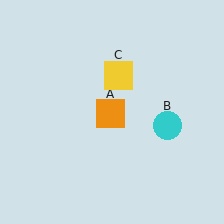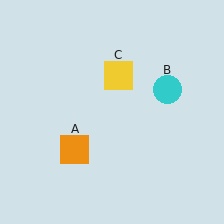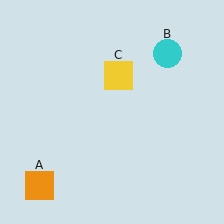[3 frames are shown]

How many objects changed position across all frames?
2 objects changed position: orange square (object A), cyan circle (object B).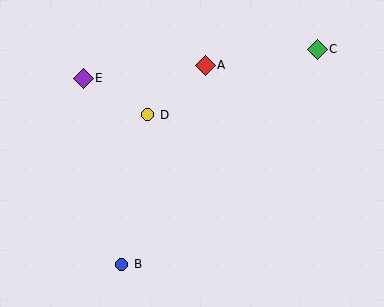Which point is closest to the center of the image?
Point D at (148, 115) is closest to the center.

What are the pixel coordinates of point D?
Point D is at (148, 115).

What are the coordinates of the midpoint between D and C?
The midpoint between D and C is at (232, 82).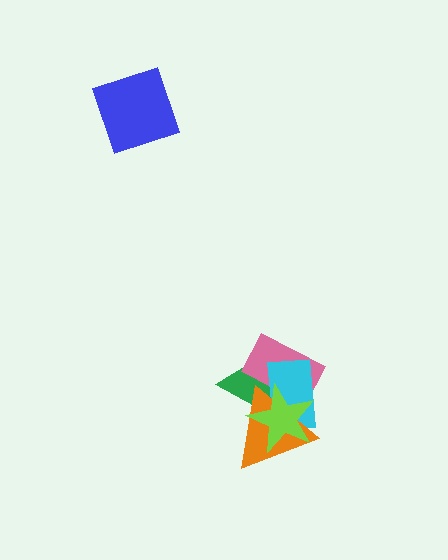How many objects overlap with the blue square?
0 objects overlap with the blue square.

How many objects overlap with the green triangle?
4 objects overlap with the green triangle.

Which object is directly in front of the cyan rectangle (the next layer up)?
The orange triangle is directly in front of the cyan rectangle.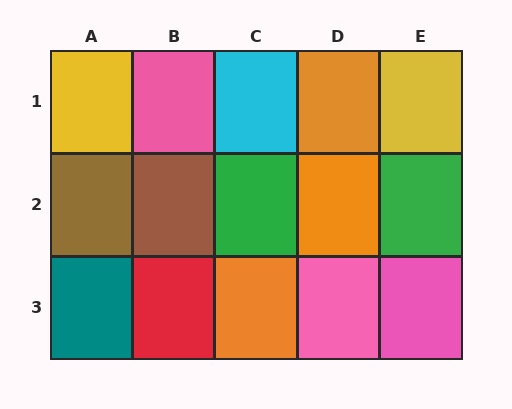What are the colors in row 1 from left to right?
Yellow, pink, cyan, orange, yellow.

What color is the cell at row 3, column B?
Red.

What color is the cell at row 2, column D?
Orange.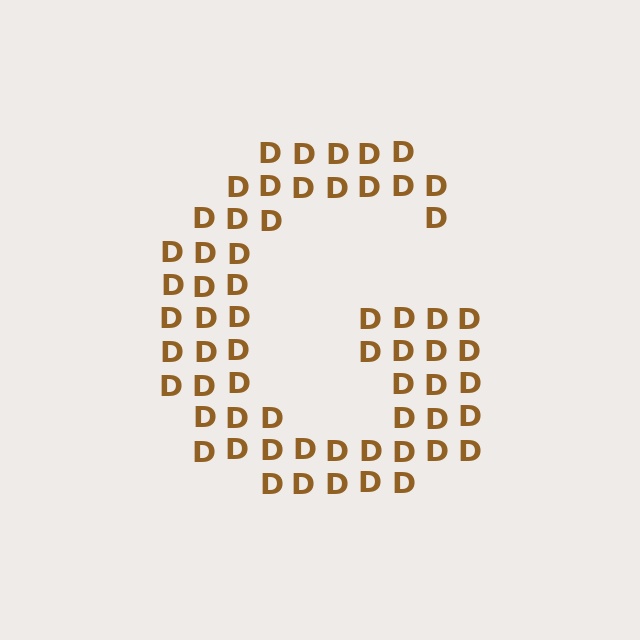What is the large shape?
The large shape is the letter G.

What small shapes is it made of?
It is made of small letter D's.